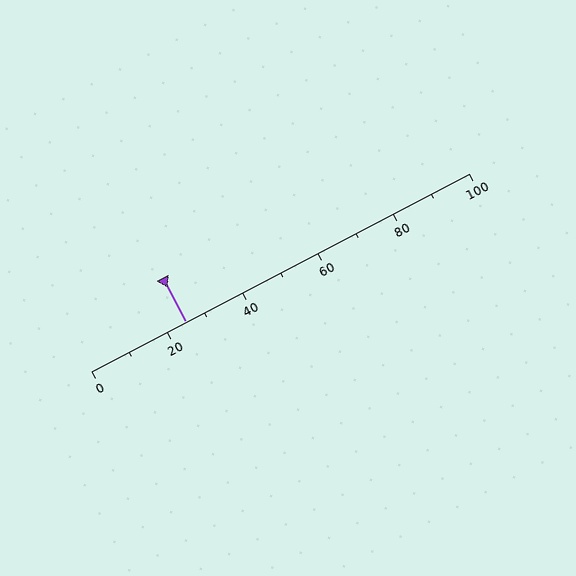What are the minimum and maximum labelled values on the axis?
The axis runs from 0 to 100.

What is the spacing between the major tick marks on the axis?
The major ticks are spaced 20 apart.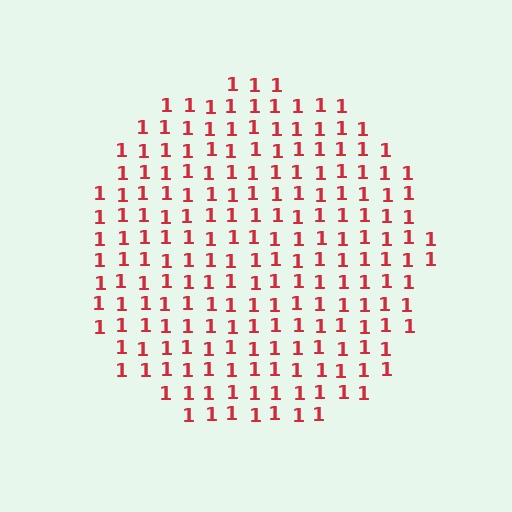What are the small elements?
The small elements are digit 1's.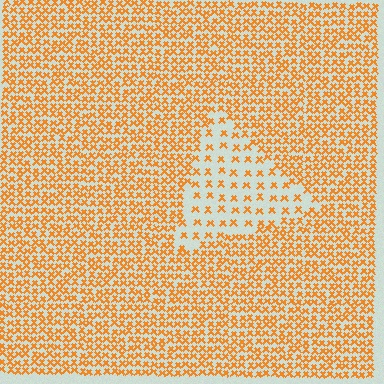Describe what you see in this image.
The image contains small orange elements arranged at two different densities. A triangle-shaped region is visible where the elements are less densely packed than the surrounding area.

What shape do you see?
I see a triangle.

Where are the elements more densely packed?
The elements are more densely packed outside the triangle boundary.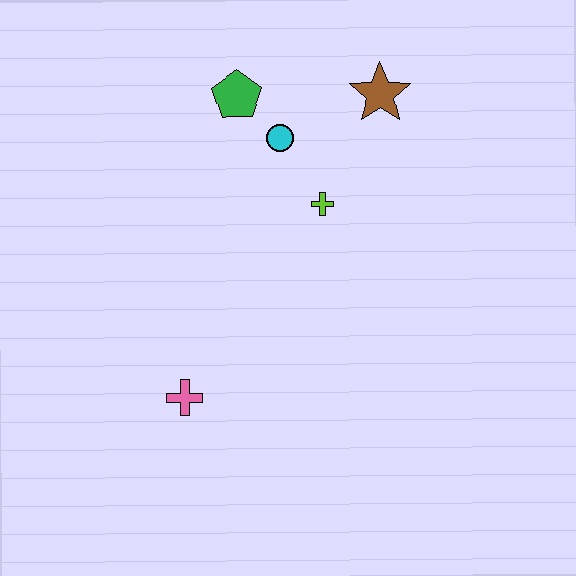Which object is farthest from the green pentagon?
The pink cross is farthest from the green pentagon.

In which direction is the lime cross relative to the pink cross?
The lime cross is above the pink cross.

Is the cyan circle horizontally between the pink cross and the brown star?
Yes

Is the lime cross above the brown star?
No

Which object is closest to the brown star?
The cyan circle is closest to the brown star.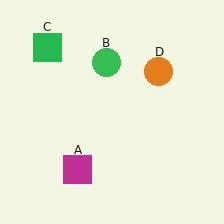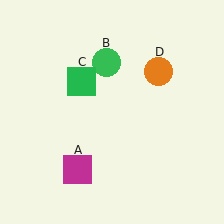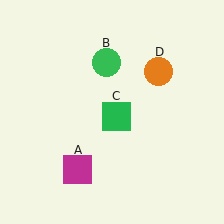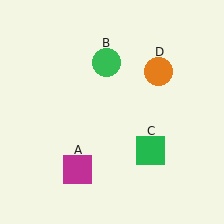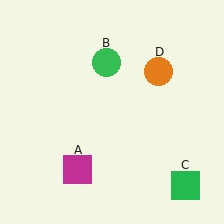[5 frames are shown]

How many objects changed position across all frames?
1 object changed position: green square (object C).